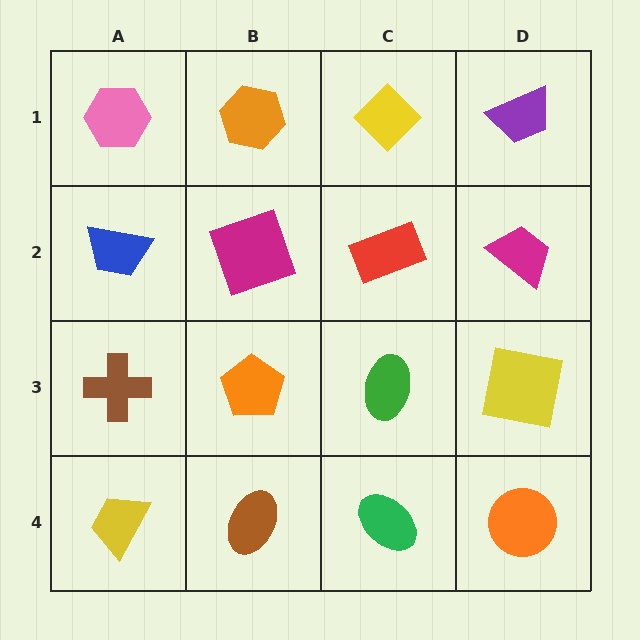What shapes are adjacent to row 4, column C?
A green ellipse (row 3, column C), a brown ellipse (row 4, column B), an orange circle (row 4, column D).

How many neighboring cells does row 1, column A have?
2.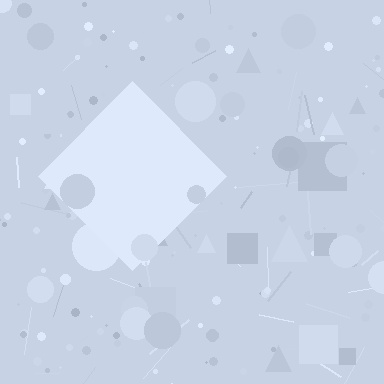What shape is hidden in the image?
A diamond is hidden in the image.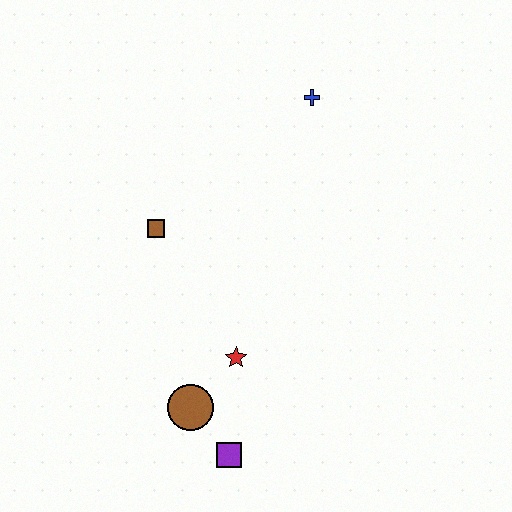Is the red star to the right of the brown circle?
Yes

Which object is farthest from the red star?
The blue cross is farthest from the red star.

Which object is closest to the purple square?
The brown circle is closest to the purple square.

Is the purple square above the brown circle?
No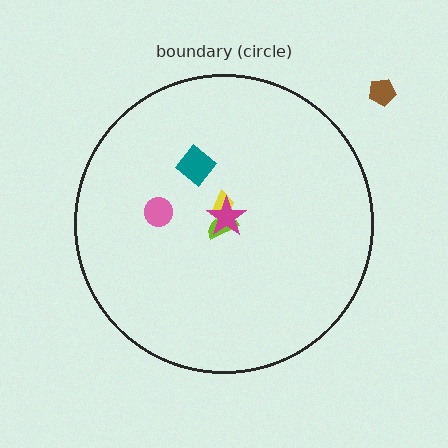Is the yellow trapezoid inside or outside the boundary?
Inside.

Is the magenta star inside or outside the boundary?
Inside.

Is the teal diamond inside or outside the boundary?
Inside.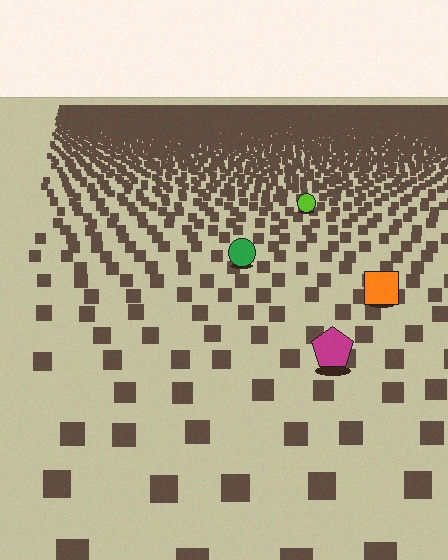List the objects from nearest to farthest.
From nearest to farthest: the magenta pentagon, the orange square, the green circle, the lime circle.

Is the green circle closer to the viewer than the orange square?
No. The orange square is closer — you can tell from the texture gradient: the ground texture is coarser near it.